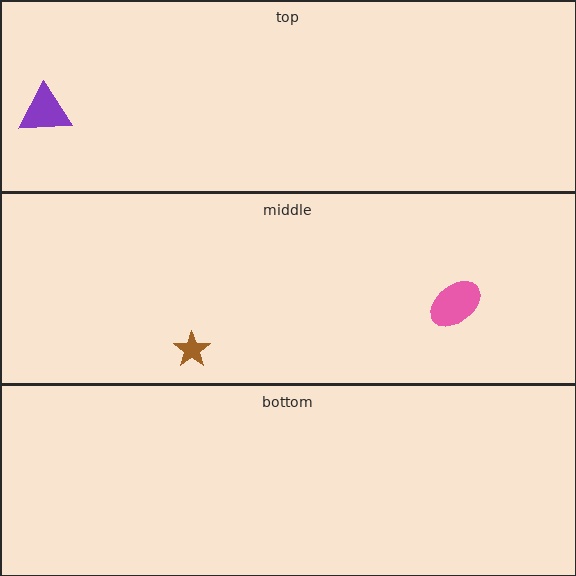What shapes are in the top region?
The purple triangle.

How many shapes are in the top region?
1.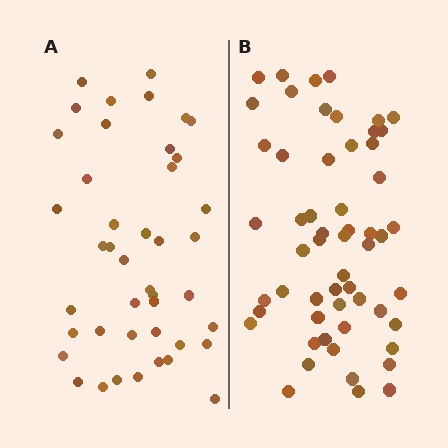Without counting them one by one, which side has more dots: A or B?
Region B (the right region) has more dots.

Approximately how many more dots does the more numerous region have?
Region B has approximately 15 more dots than region A.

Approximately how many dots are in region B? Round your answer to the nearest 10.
About 60 dots. (The exact count is 56, which rounds to 60.)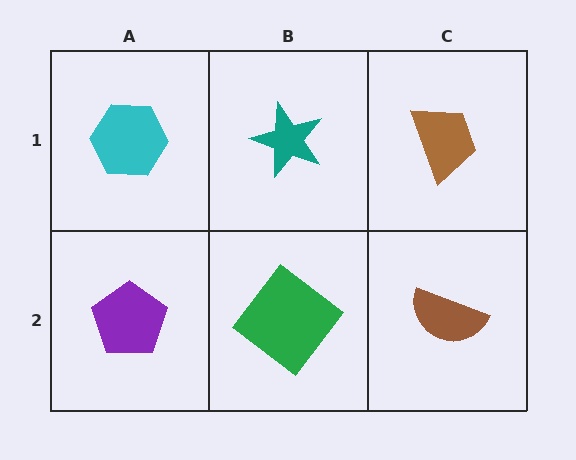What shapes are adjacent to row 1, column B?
A green diamond (row 2, column B), a cyan hexagon (row 1, column A), a brown trapezoid (row 1, column C).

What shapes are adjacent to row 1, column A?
A purple pentagon (row 2, column A), a teal star (row 1, column B).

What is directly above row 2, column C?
A brown trapezoid.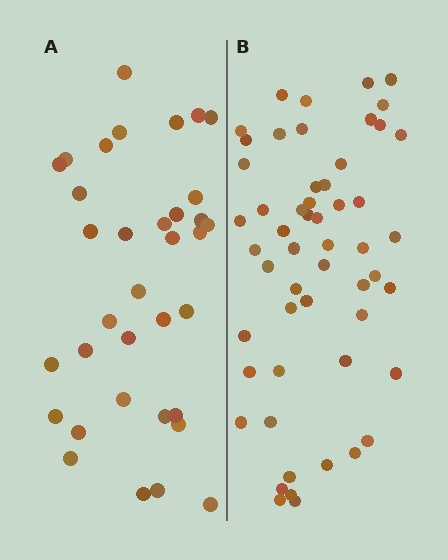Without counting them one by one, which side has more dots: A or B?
Region B (the right region) has more dots.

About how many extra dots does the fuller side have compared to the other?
Region B has approximately 20 more dots than region A.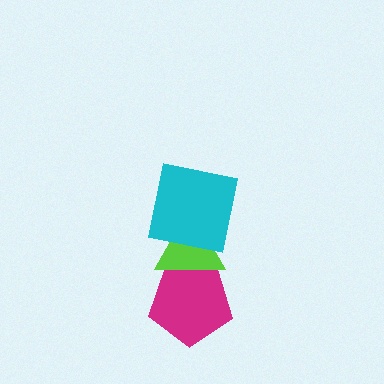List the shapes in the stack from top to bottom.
From top to bottom: the cyan square, the lime triangle, the magenta pentagon.